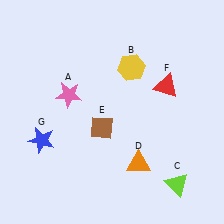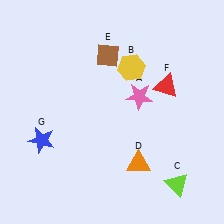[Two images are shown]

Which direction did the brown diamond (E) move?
The brown diamond (E) moved up.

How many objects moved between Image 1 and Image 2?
2 objects moved between the two images.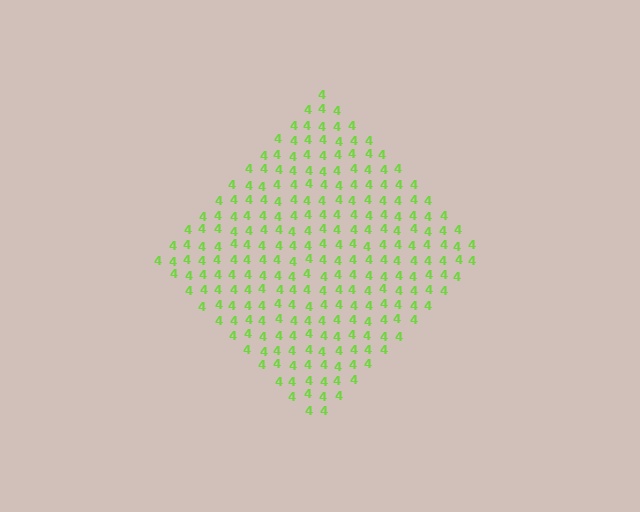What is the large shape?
The large shape is a diamond.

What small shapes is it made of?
It is made of small digit 4's.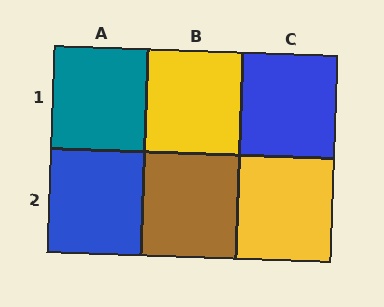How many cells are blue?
2 cells are blue.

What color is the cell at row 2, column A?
Blue.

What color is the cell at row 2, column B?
Brown.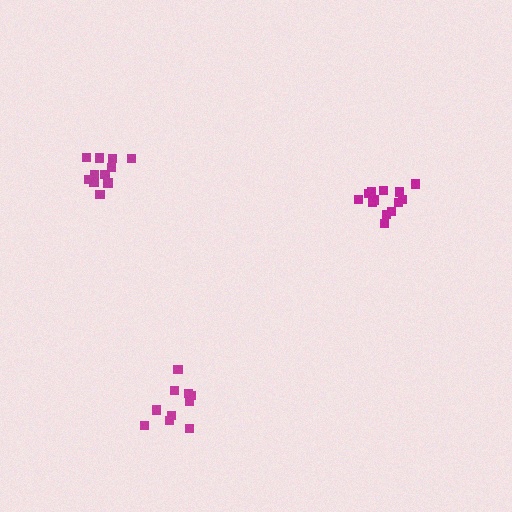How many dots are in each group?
Group 1: 11 dots, Group 2: 10 dots, Group 3: 13 dots (34 total).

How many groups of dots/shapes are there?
There are 3 groups.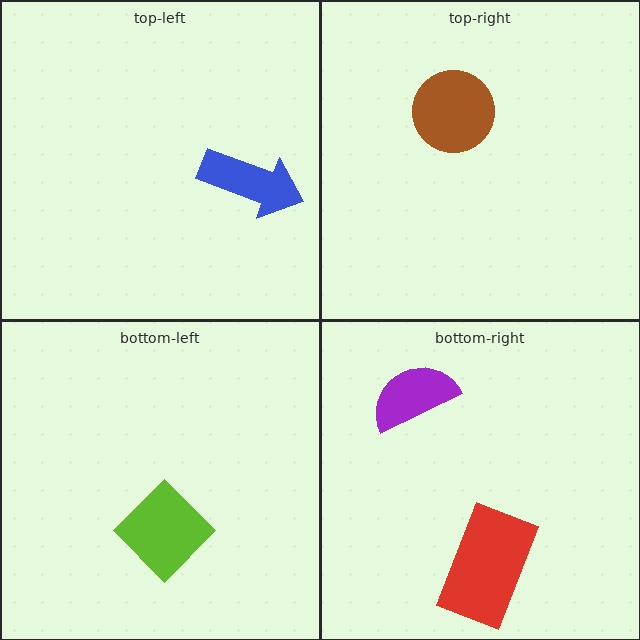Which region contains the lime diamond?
The bottom-left region.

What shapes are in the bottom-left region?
The lime diamond.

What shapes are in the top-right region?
The brown circle.